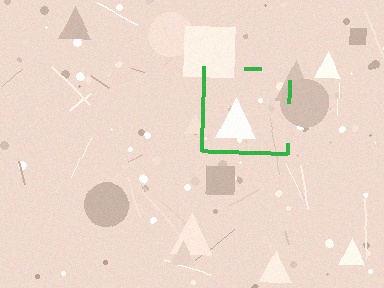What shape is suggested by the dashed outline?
The dashed outline suggests a square.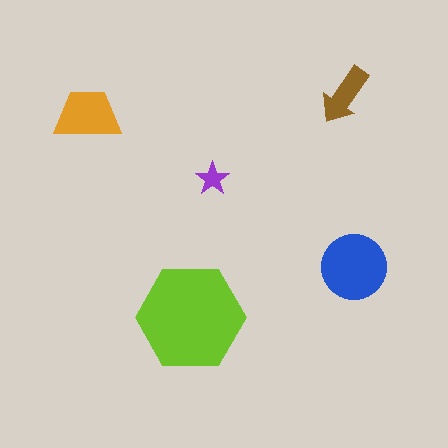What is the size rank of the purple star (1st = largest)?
5th.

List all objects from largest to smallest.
The lime hexagon, the blue circle, the orange trapezoid, the brown arrow, the purple star.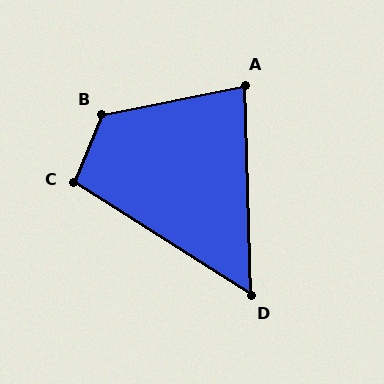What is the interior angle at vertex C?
Approximately 100 degrees (obtuse).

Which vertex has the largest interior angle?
B, at approximately 124 degrees.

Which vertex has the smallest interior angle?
D, at approximately 56 degrees.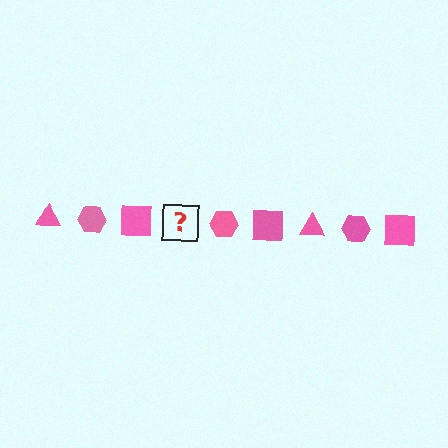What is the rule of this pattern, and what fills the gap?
The rule is that the pattern cycles through triangle, hexagon, square shapes in pink. The gap should be filled with a pink triangle.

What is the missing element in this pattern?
The missing element is a pink triangle.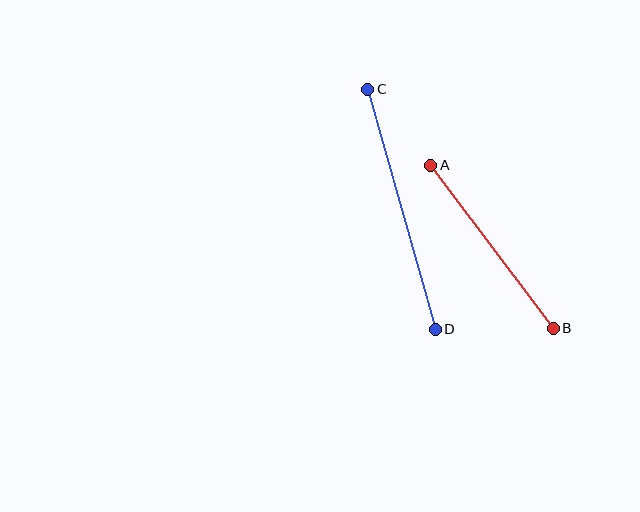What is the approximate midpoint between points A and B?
The midpoint is at approximately (492, 247) pixels.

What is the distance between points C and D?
The distance is approximately 249 pixels.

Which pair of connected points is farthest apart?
Points C and D are farthest apart.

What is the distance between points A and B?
The distance is approximately 204 pixels.